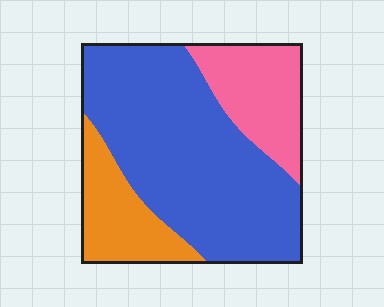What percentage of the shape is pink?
Pink takes up between a sixth and a third of the shape.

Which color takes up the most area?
Blue, at roughly 60%.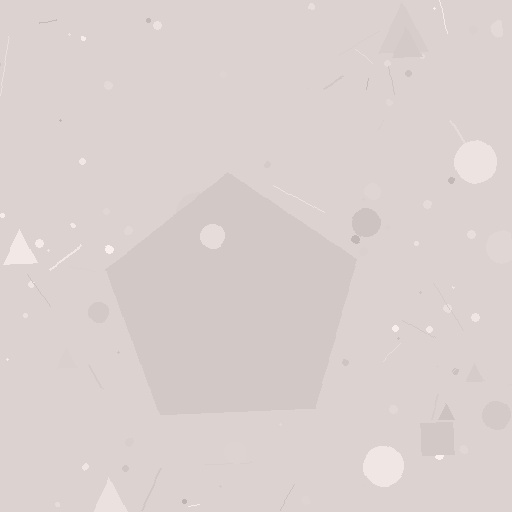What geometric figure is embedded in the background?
A pentagon is embedded in the background.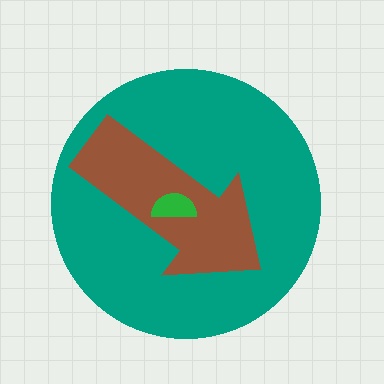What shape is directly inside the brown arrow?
The green semicircle.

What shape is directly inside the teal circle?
The brown arrow.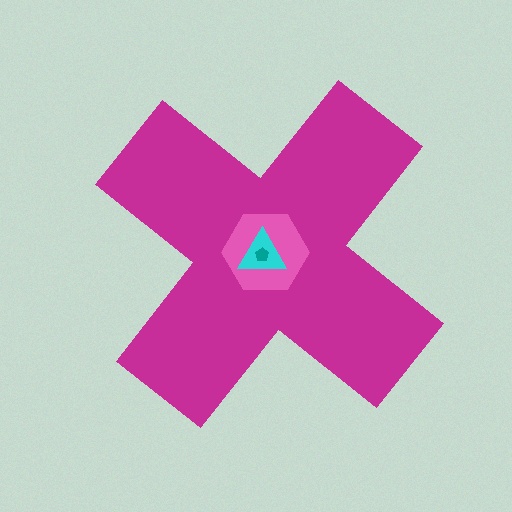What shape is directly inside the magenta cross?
The pink hexagon.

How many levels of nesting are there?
4.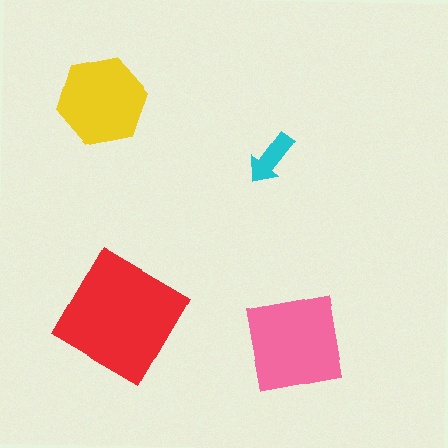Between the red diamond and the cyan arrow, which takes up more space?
The red diamond.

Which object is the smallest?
The cyan arrow.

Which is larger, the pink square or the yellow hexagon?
The pink square.